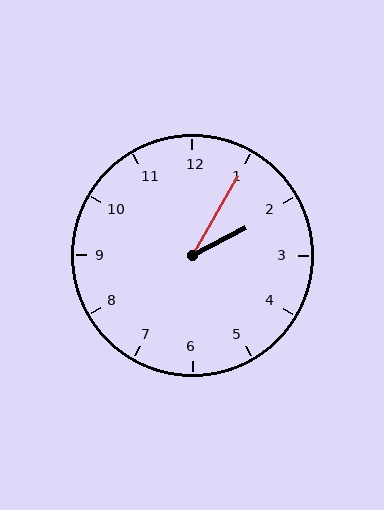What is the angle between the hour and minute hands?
Approximately 32 degrees.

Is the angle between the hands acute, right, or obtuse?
It is acute.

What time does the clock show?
2:05.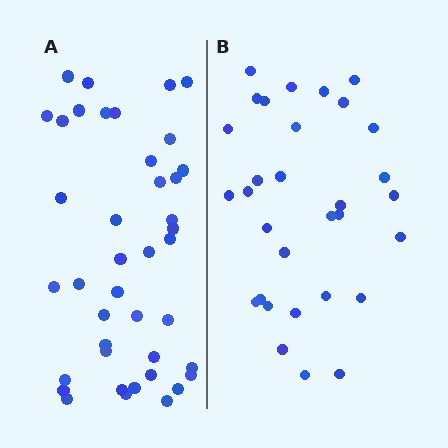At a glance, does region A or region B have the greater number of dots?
Region A (the left region) has more dots.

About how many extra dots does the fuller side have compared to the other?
Region A has roughly 10 or so more dots than region B.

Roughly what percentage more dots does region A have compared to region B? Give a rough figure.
About 30% more.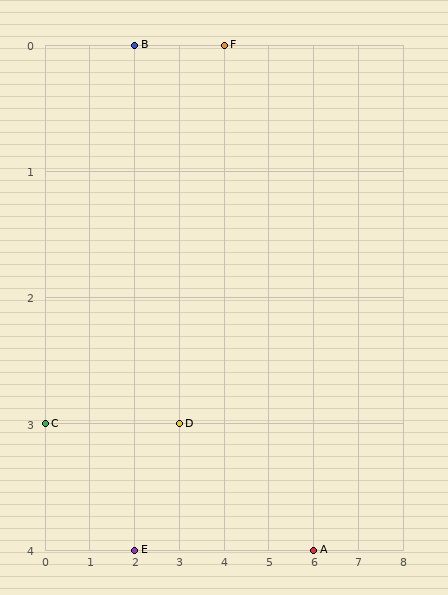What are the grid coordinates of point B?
Point B is at grid coordinates (2, 0).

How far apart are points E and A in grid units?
Points E and A are 4 columns apart.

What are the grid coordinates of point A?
Point A is at grid coordinates (6, 4).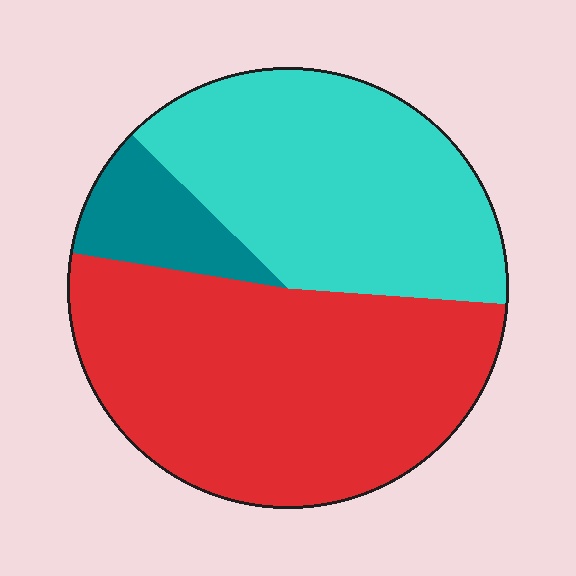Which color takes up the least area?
Teal, at roughly 10%.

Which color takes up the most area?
Red, at roughly 50%.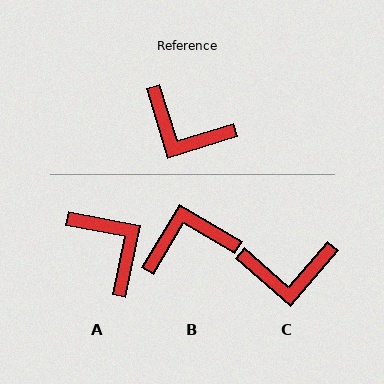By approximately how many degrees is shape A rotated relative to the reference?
Approximately 151 degrees counter-clockwise.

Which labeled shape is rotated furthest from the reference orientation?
A, about 151 degrees away.